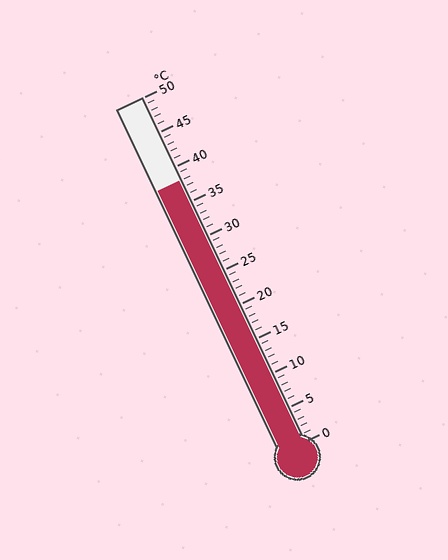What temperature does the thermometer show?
The thermometer shows approximately 38°C.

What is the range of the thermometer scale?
The thermometer scale ranges from 0°C to 50°C.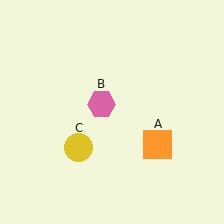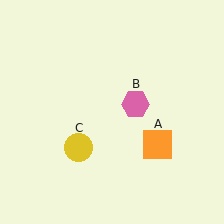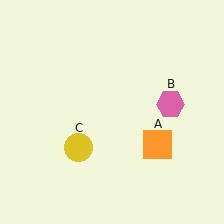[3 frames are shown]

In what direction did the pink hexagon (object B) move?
The pink hexagon (object B) moved right.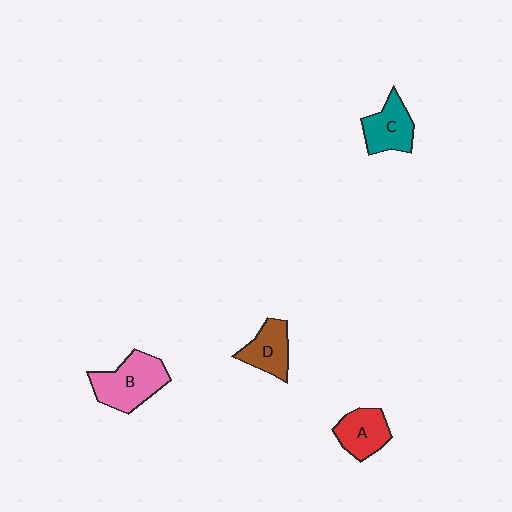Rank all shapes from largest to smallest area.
From largest to smallest: B (pink), C (teal), A (red), D (brown).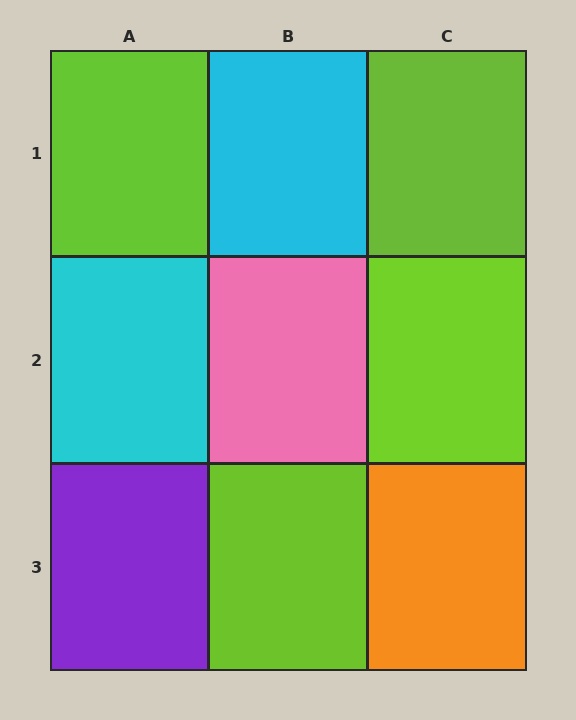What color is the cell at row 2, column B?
Pink.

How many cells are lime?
4 cells are lime.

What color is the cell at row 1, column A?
Lime.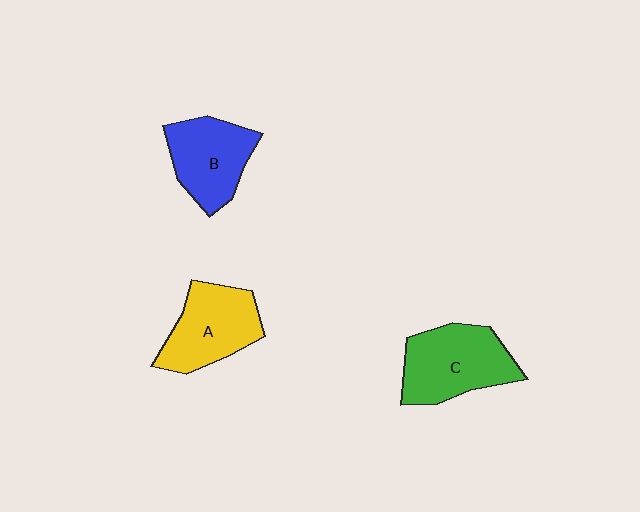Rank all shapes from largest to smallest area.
From largest to smallest: C (green), A (yellow), B (blue).